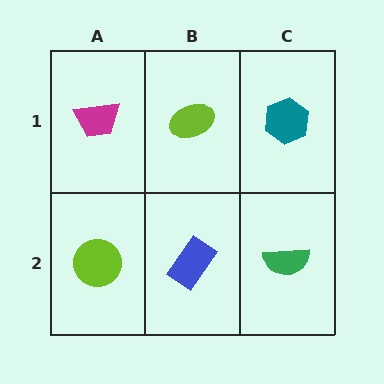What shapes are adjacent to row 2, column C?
A teal hexagon (row 1, column C), a blue rectangle (row 2, column B).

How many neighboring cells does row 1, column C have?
2.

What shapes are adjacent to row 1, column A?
A lime circle (row 2, column A), a lime ellipse (row 1, column B).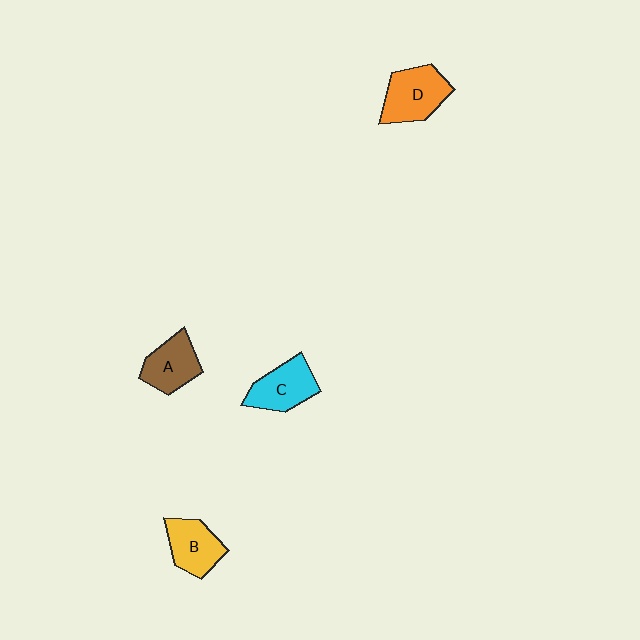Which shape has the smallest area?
Shape A (brown).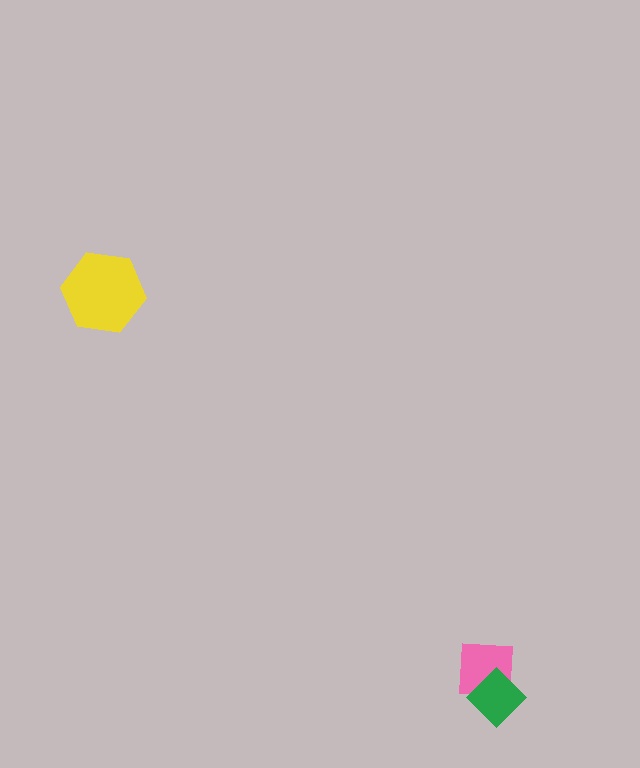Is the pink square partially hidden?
Yes, it is partially covered by another shape.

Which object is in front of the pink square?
The green diamond is in front of the pink square.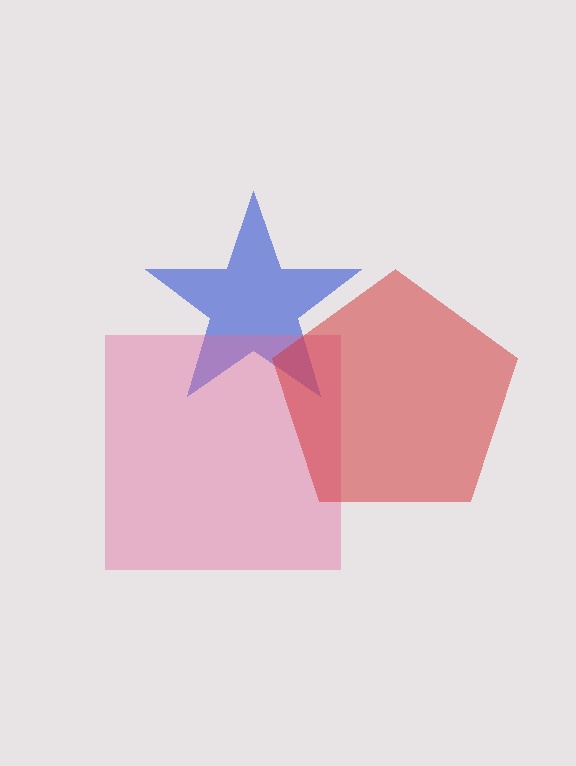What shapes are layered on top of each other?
The layered shapes are: a blue star, a pink square, a red pentagon.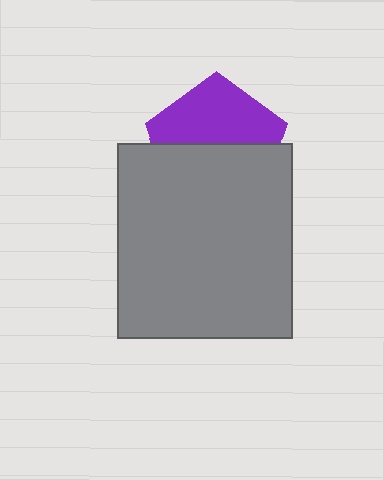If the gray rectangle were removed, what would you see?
You would see the complete purple pentagon.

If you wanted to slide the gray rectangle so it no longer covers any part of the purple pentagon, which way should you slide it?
Slide it down — that is the most direct way to separate the two shapes.